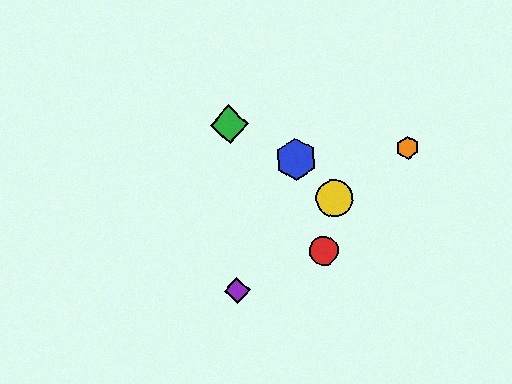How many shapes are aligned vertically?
2 shapes (the green diamond, the purple diamond) are aligned vertically.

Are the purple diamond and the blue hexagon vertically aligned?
No, the purple diamond is at x≈237 and the blue hexagon is at x≈296.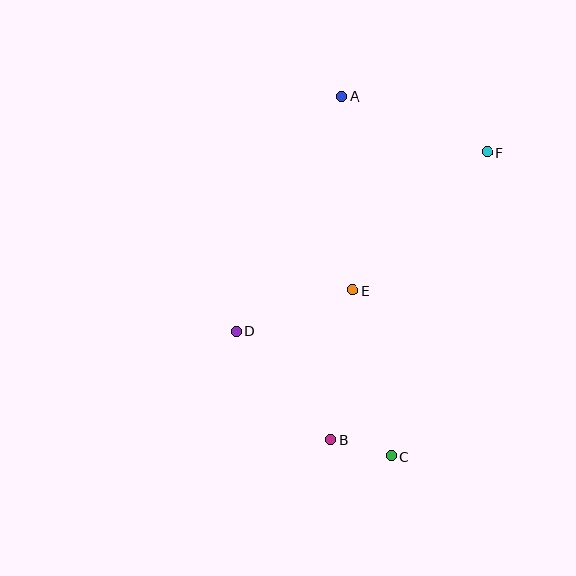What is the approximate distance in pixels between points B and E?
The distance between B and E is approximately 151 pixels.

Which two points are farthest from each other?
Points A and C are farthest from each other.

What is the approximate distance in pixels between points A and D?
The distance between A and D is approximately 258 pixels.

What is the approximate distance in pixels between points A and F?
The distance between A and F is approximately 156 pixels.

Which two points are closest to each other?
Points B and C are closest to each other.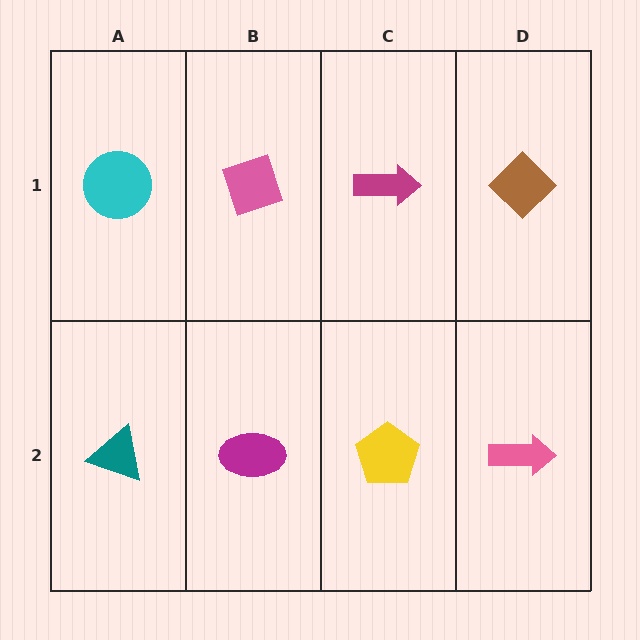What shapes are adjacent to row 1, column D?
A pink arrow (row 2, column D), a magenta arrow (row 1, column C).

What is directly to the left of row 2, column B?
A teal triangle.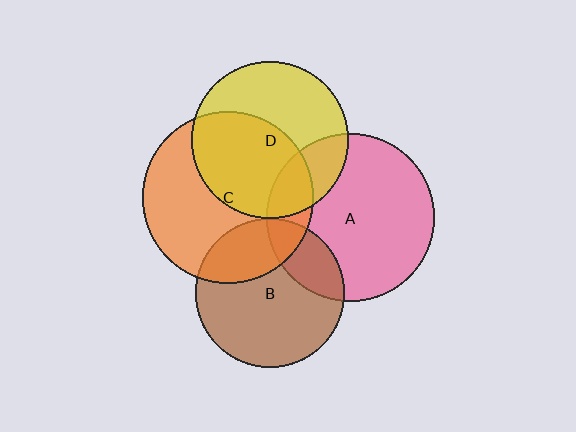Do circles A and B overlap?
Yes.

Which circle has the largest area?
Circle C (orange).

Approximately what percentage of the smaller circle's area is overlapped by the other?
Approximately 20%.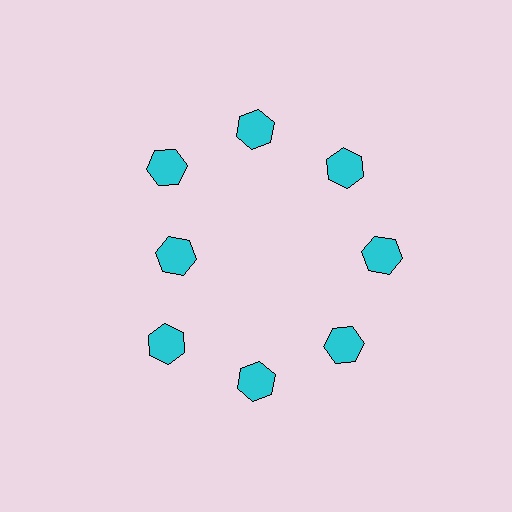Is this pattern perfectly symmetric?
No. The 8 cyan hexagons are arranged in a ring, but one element near the 9 o'clock position is pulled inward toward the center, breaking the 8-fold rotational symmetry.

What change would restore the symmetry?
The symmetry would be restored by moving it outward, back onto the ring so that all 8 hexagons sit at equal angles and equal distance from the center.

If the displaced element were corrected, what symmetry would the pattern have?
It would have 8-fold rotational symmetry — the pattern would map onto itself every 45 degrees.